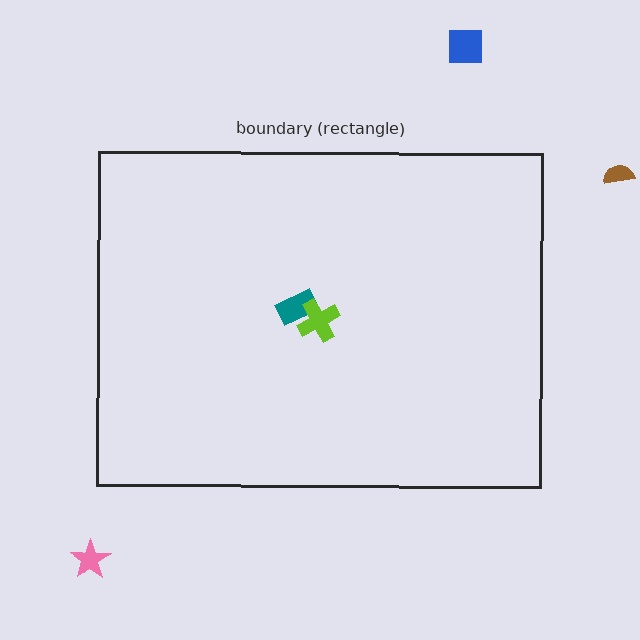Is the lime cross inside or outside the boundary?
Inside.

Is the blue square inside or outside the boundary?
Outside.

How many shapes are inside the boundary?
2 inside, 3 outside.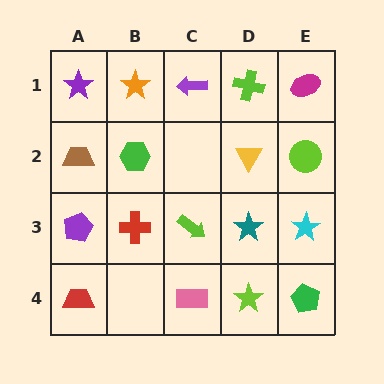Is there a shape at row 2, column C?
No, that cell is empty.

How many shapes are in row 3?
5 shapes.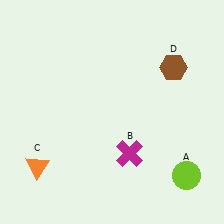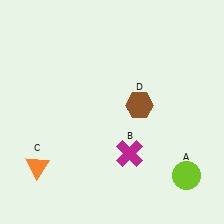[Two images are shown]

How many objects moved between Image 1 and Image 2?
1 object moved between the two images.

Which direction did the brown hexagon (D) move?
The brown hexagon (D) moved down.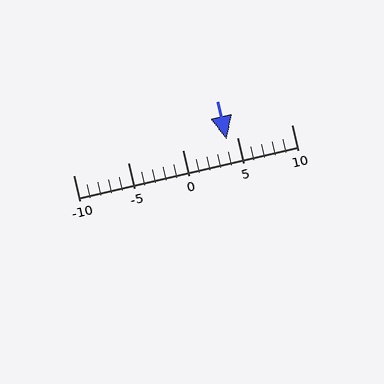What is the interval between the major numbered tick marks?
The major tick marks are spaced 5 units apart.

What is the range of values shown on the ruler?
The ruler shows values from -10 to 10.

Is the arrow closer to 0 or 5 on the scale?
The arrow is closer to 5.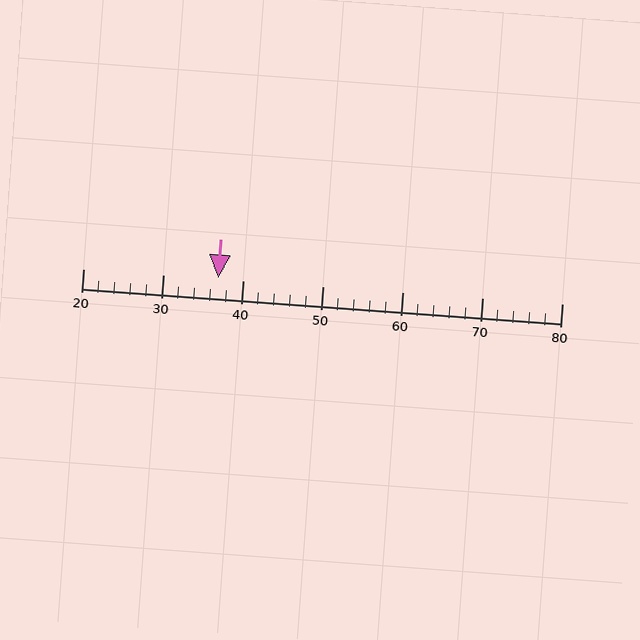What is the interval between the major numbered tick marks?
The major tick marks are spaced 10 units apart.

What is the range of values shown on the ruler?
The ruler shows values from 20 to 80.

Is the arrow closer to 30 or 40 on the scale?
The arrow is closer to 40.